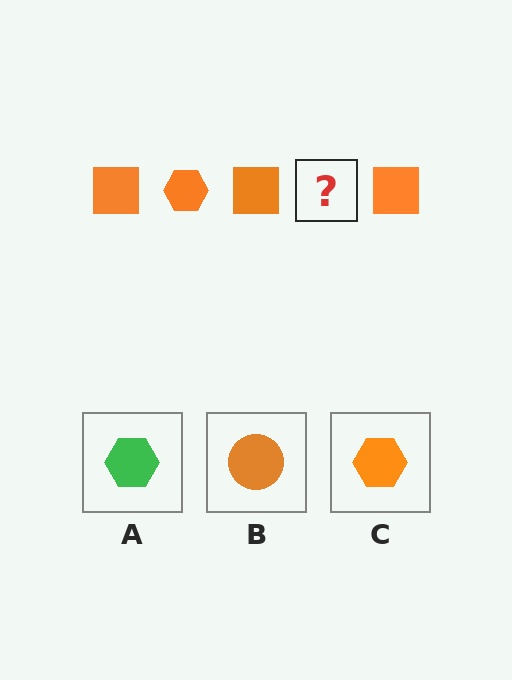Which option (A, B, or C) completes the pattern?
C.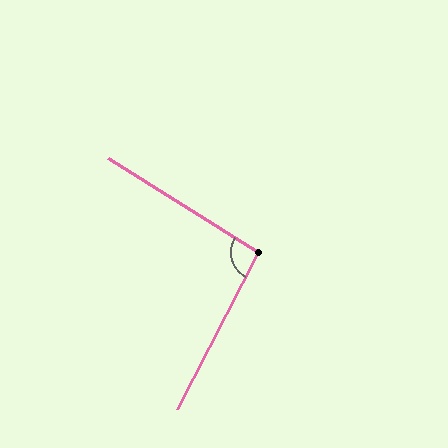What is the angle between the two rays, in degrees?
Approximately 95 degrees.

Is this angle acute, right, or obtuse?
It is approximately a right angle.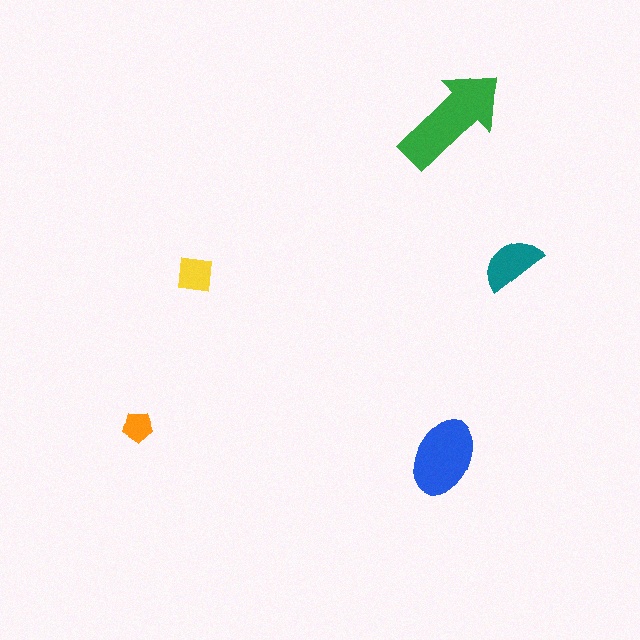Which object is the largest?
The green arrow.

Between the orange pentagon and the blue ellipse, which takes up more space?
The blue ellipse.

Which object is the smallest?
The orange pentagon.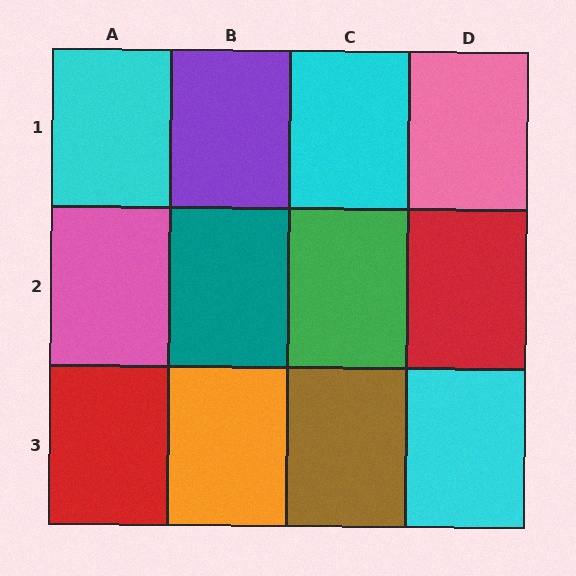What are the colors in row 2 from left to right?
Pink, teal, green, red.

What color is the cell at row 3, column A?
Red.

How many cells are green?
1 cell is green.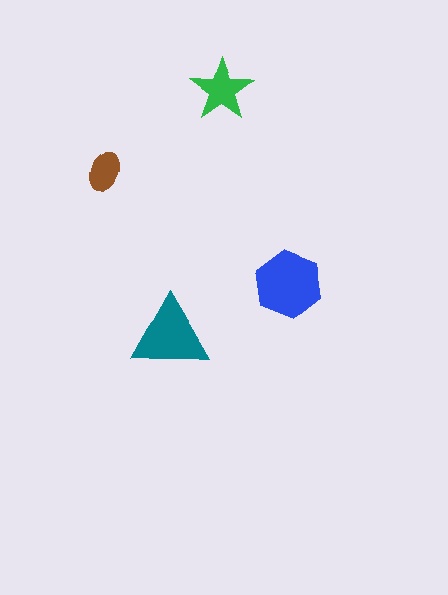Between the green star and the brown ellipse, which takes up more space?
The green star.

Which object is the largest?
The blue hexagon.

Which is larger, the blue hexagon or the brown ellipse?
The blue hexagon.